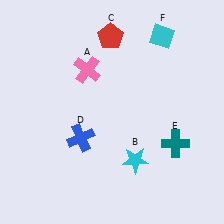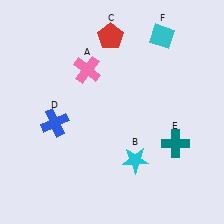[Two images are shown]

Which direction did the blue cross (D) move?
The blue cross (D) moved left.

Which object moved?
The blue cross (D) moved left.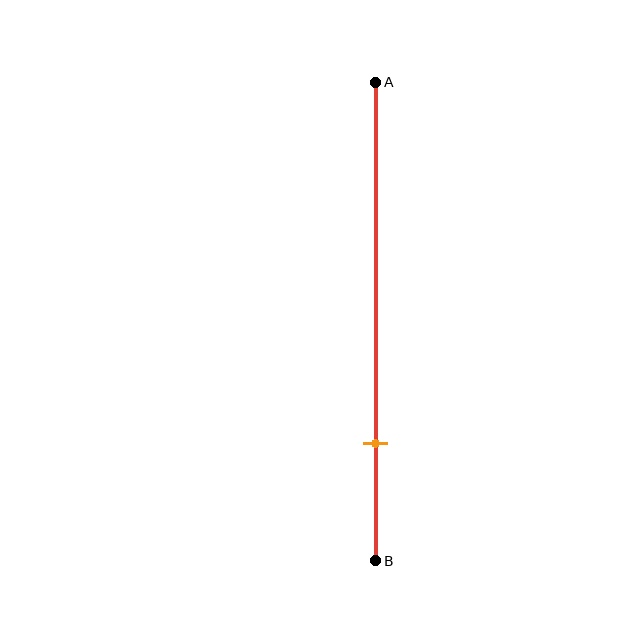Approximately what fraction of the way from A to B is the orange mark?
The orange mark is approximately 75% of the way from A to B.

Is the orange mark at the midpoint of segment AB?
No, the mark is at about 75% from A, not at the 50% midpoint.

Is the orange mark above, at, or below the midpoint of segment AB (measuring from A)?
The orange mark is below the midpoint of segment AB.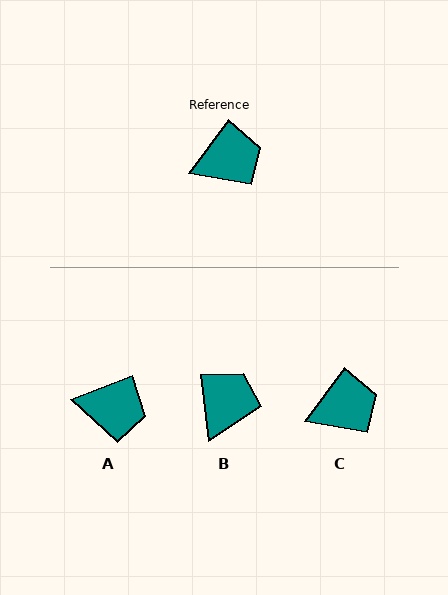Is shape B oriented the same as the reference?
No, it is off by about 43 degrees.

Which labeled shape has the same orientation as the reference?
C.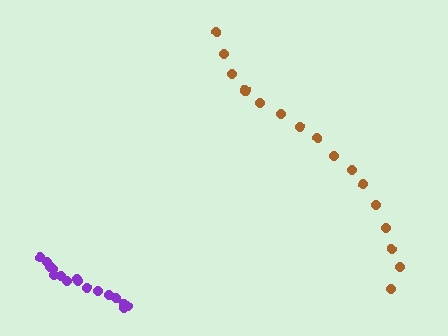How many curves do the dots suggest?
There are 2 distinct paths.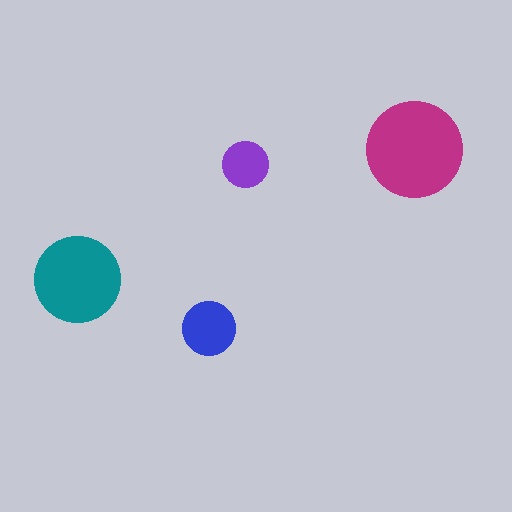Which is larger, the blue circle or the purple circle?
The blue one.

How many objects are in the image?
There are 4 objects in the image.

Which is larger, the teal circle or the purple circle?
The teal one.